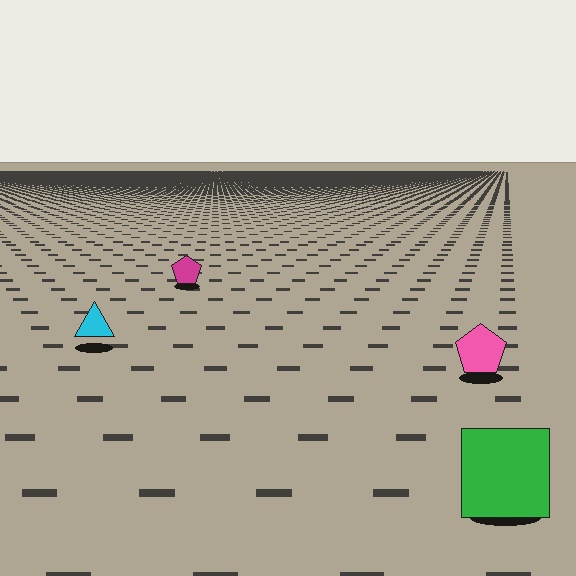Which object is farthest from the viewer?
The magenta pentagon is farthest from the viewer. It appears smaller and the ground texture around it is denser.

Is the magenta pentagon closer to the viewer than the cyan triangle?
No. The cyan triangle is closer — you can tell from the texture gradient: the ground texture is coarser near it.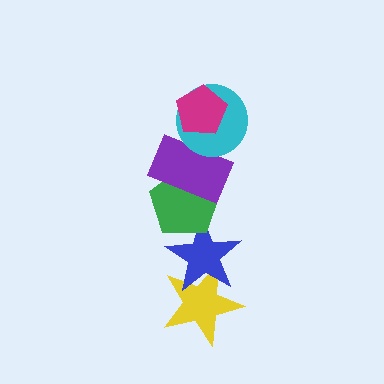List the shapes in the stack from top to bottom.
From top to bottom: the magenta pentagon, the cyan circle, the purple rectangle, the green pentagon, the blue star, the yellow star.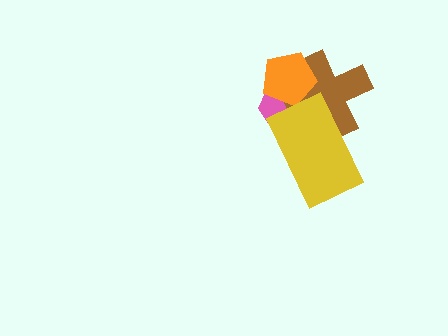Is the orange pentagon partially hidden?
No, no other shape covers it.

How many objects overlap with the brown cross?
3 objects overlap with the brown cross.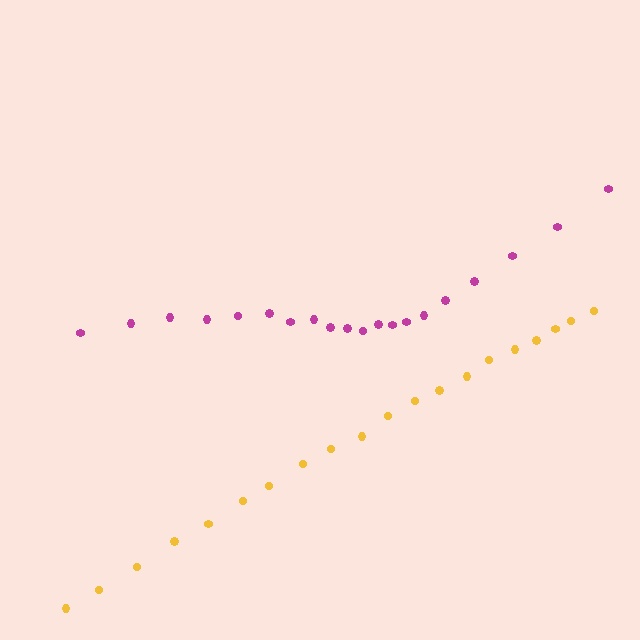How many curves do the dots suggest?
There are 2 distinct paths.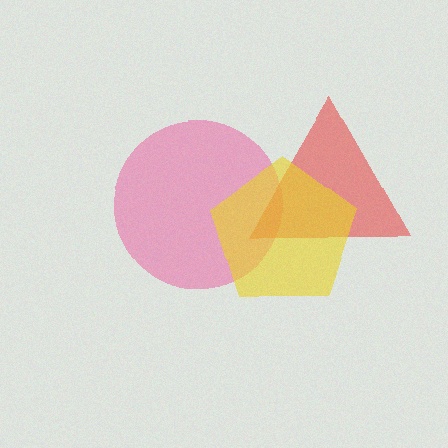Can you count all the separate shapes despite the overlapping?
Yes, there are 3 separate shapes.